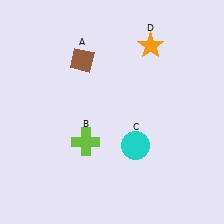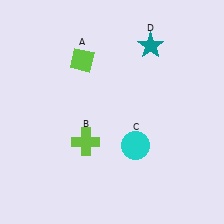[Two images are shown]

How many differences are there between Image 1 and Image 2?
There are 2 differences between the two images.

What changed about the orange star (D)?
In Image 1, D is orange. In Image 2, it changed to teal.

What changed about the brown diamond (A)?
In Image 1, A is brown. In Image 2, it changed to lime.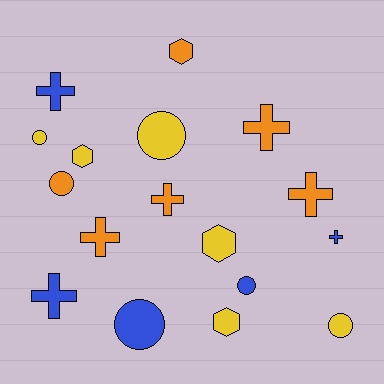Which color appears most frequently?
Orange, with 6 objects.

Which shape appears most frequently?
Cross, with 7 objects.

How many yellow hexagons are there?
There are 3 yellow hexagons.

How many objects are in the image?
There are 17 objects.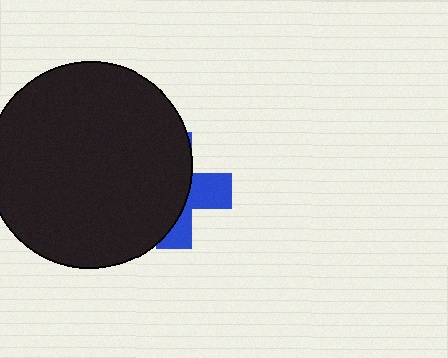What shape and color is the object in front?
The object in front is a black circle.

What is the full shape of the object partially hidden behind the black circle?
The partially hidden object is a blue cross.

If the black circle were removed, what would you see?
You would see the complete blue cross.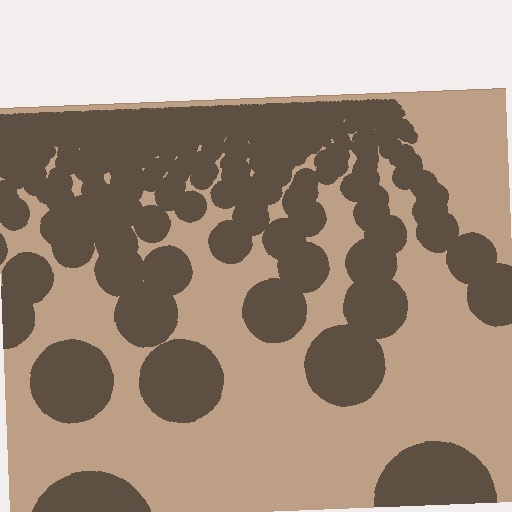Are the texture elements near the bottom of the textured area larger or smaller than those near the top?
Larger. Near the bottom, elements are closer to the viewer and appear at a bigger on-screen size.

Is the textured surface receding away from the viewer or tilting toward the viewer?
The surface is receding away from the viewer. Texture elements get smaller and denser toward the top.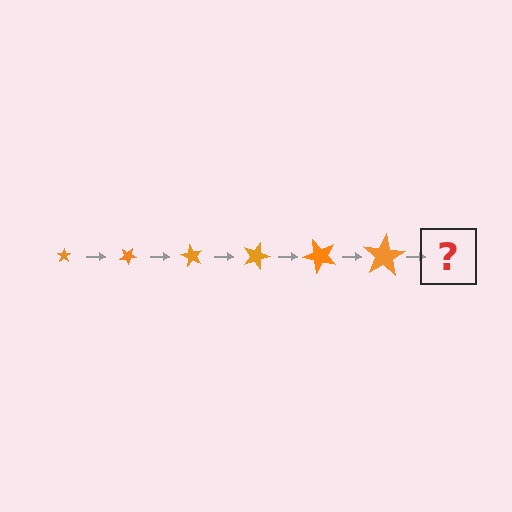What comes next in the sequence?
The next element should be a star, larger than the previous one and rotated 180 degrees from the start.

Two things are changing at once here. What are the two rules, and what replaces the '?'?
The two rules are that the star grows larger each step and it rotates 30 degrees each step. The '?' should be a star, larger than the previous one and rotated 180 degrees from the start.